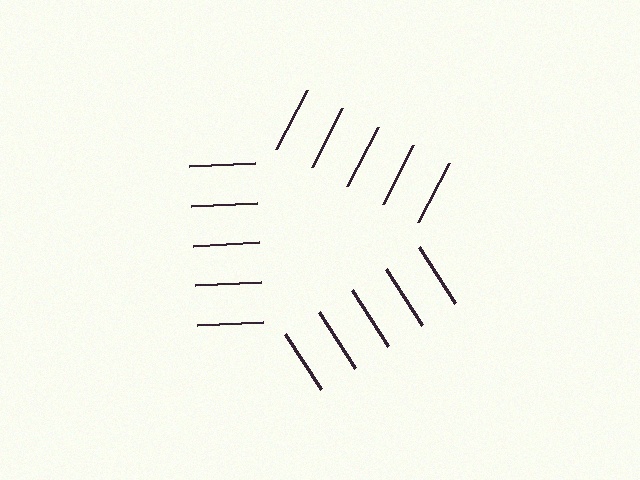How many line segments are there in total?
15 — 5 along each of the 3 edges.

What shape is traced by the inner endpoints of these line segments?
An illusory triangle — the line segments terminate on its edges but no continuous stroke is drawn.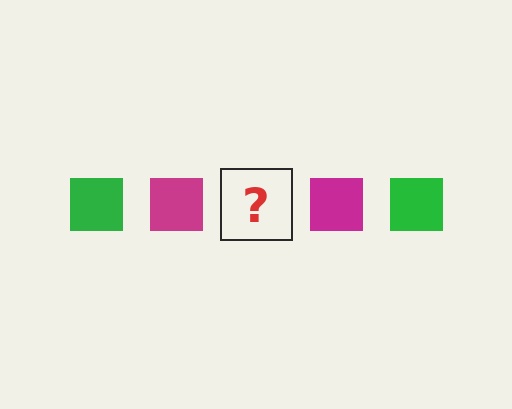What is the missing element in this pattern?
The missing element is a green square.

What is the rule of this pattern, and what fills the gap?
The rule is that the pattern cycles through green, magenta squares. The gap should be filled with a green square.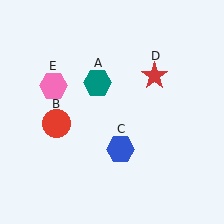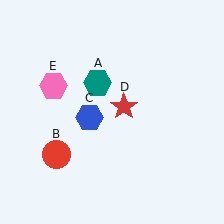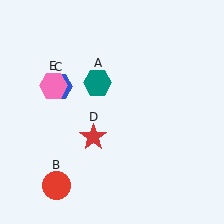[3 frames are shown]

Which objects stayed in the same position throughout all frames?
Teal hexagon (object A) and pink hexagon (object E) remained stationary.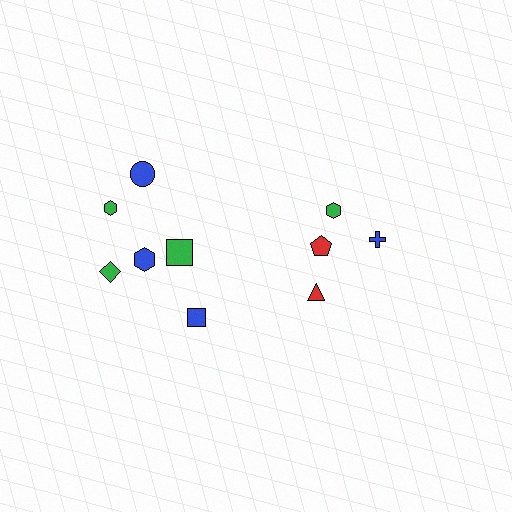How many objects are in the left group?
There are 6 objects.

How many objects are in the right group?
There are 4 objects.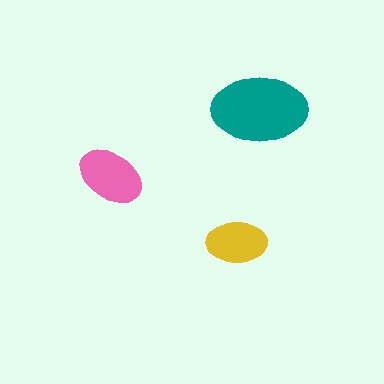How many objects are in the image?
There are 3 objects in the image.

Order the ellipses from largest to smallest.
the teal one, the pink one, the yellow one.